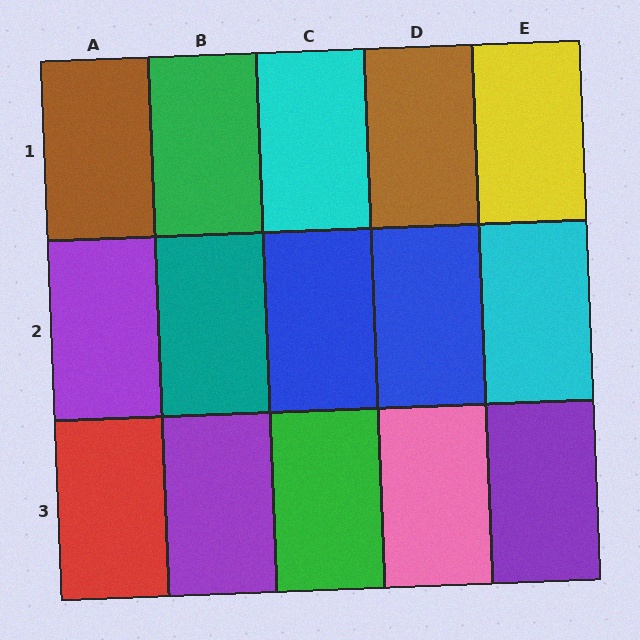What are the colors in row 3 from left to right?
Red, purple, green, pink, purple.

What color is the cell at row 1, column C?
Cyan.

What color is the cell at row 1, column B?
Green.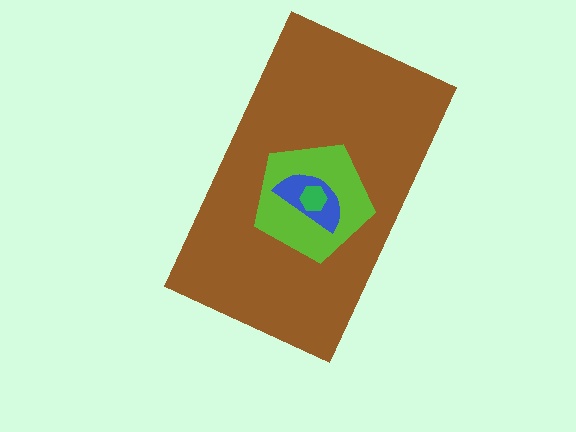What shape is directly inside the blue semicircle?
The green hexagon.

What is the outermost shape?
The brown rectangle.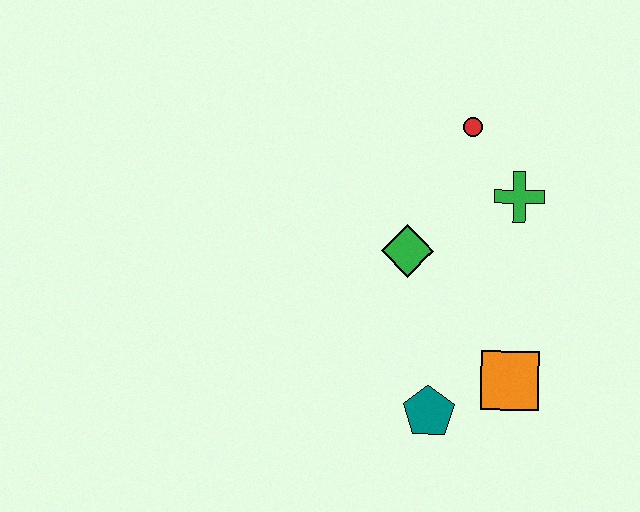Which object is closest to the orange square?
The teal pentagon is closest to the orange square.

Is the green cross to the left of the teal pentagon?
No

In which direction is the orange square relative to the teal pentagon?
The orange square is to the right of the teal pentagon.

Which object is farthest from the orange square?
The red circle is farthest from the orange square.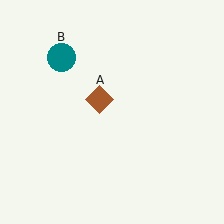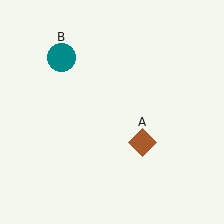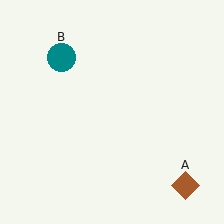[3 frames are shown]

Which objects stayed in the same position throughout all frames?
Teal circle (object B) remained stationary.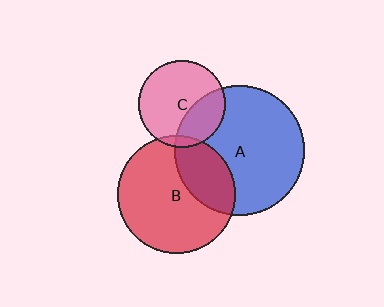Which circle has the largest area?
Circle A (blue).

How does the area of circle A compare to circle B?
Approximately 1.2 times.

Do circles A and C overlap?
Yes.